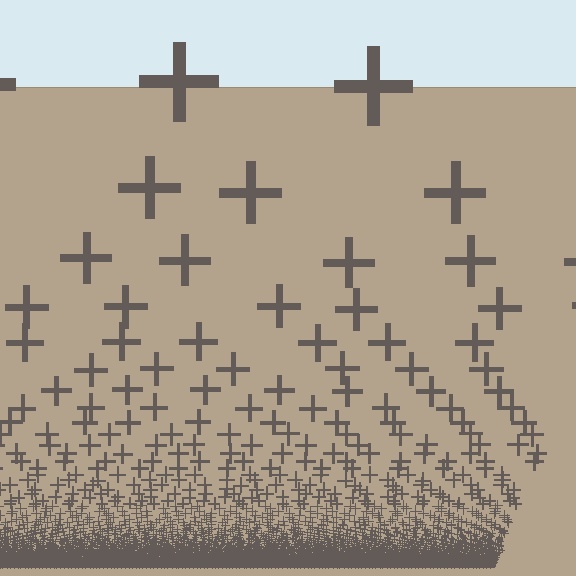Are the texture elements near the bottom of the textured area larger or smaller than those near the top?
Smaller. The gradient is inverted — elements near the bottom are smaller and denser.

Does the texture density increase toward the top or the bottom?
Density increases toward the bottom.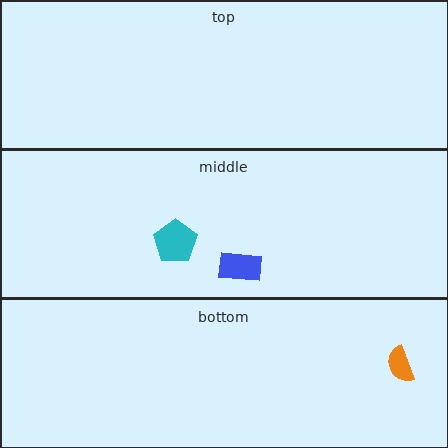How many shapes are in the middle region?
2.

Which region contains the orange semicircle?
The bottom region.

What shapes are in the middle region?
The cyan pentagon, the blue rectangle.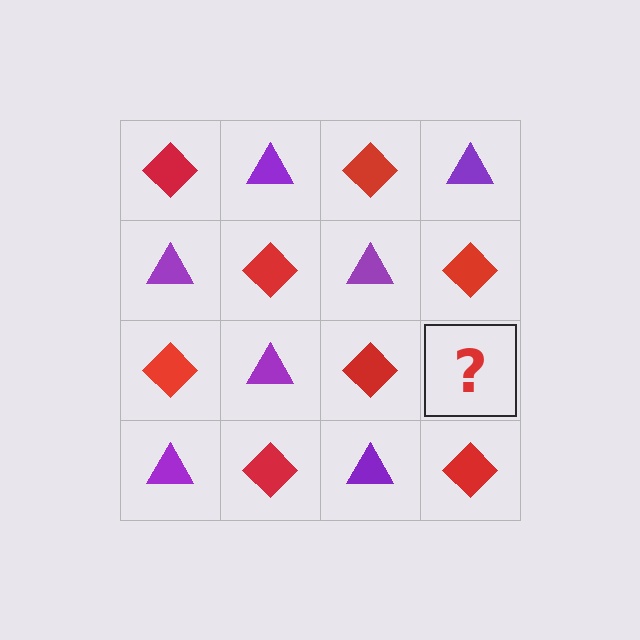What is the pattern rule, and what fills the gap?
The rule is that it alternates red diamond and purple triangle in a checkerboard pattern. The gap should be filled with a purple triangle.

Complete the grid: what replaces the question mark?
The question mark should be replaced with a purple triangle.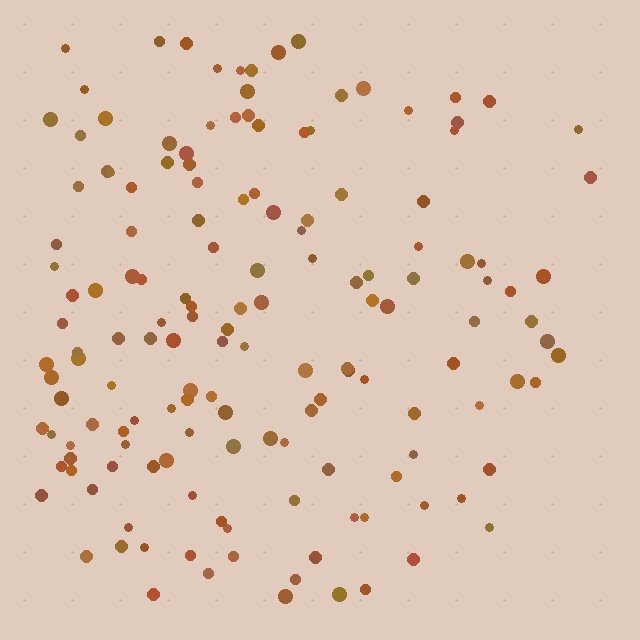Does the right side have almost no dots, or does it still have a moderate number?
Still a moderate number, just noticeably fewer than the left.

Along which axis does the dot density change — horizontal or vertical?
Horizontal.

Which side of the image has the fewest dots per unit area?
The right.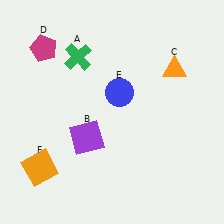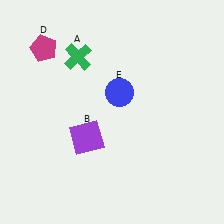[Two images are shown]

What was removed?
The orange square (F), the orange triangle (C) were removed in Image 2.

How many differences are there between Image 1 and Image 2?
There are 2 differences between the two images.